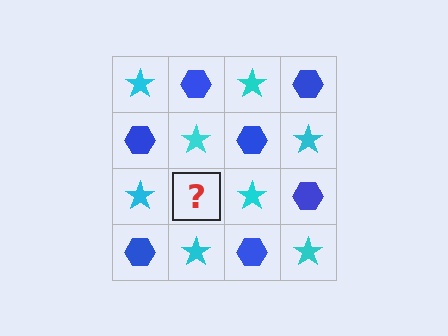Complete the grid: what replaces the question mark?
The question mark should be replaced with a blue hexagon.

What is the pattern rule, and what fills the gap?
The rule is that it alternates cyan star and blue hexagon in a checkerboard pattern. The gap should be filled with a blue hexagon.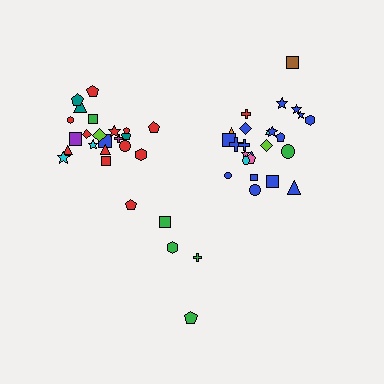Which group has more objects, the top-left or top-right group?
The top-right group.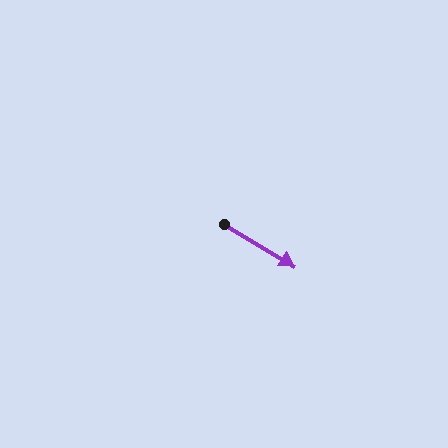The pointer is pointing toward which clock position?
Roughly 4 o'clock.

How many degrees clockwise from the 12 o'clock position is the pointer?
Approximately 121 degrees.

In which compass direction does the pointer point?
Southeast.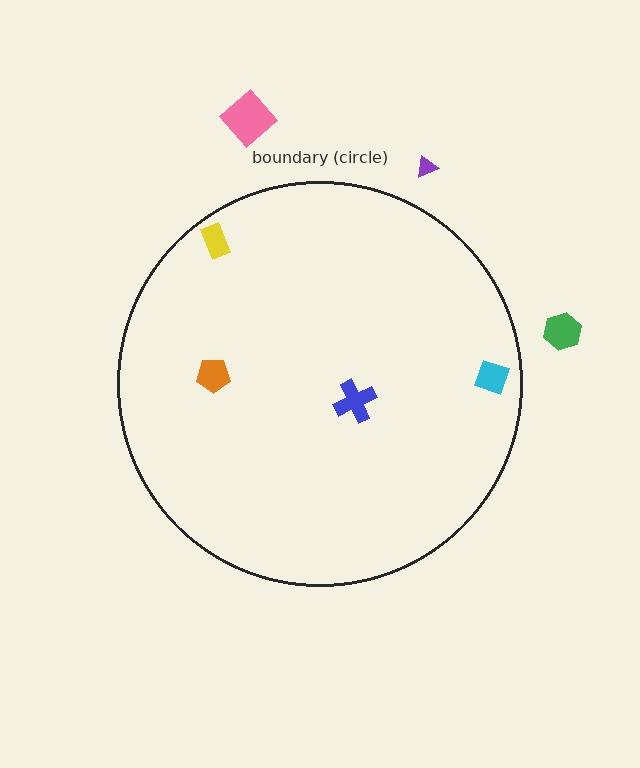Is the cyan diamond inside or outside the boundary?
Inside.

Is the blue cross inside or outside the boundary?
Inside.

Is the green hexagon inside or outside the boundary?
Outside.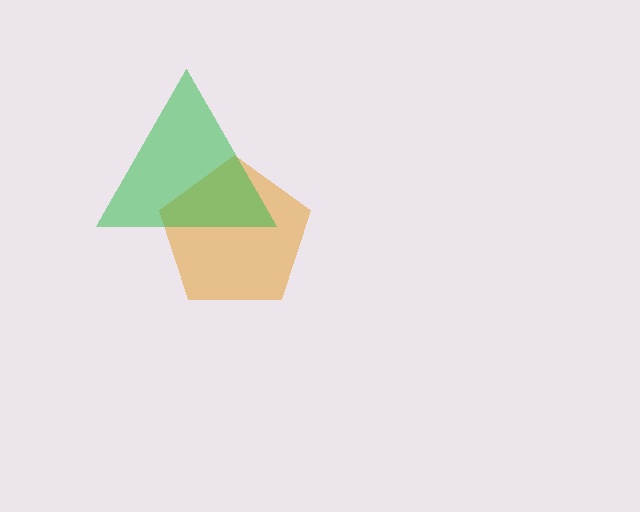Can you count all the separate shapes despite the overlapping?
Yes, there are 2 separate shapes.